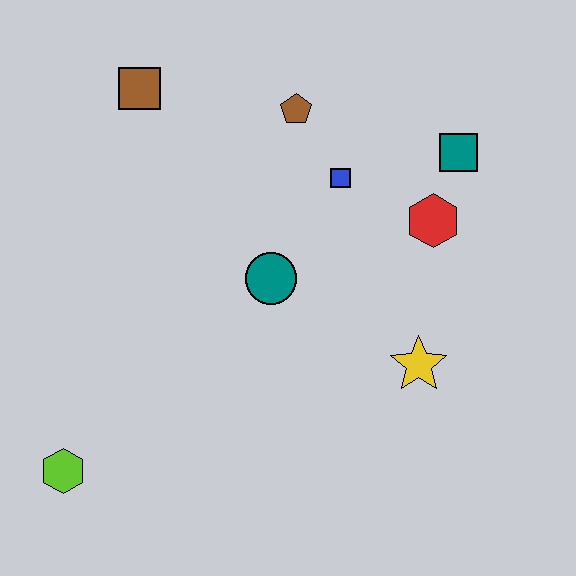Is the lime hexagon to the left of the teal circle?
Yes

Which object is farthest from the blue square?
The lime hexagon is farthest from the blue square.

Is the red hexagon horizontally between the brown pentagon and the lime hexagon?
No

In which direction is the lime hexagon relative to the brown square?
The lime hexagon is below the brown square.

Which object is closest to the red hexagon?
The teal square is closest to the red hexagon.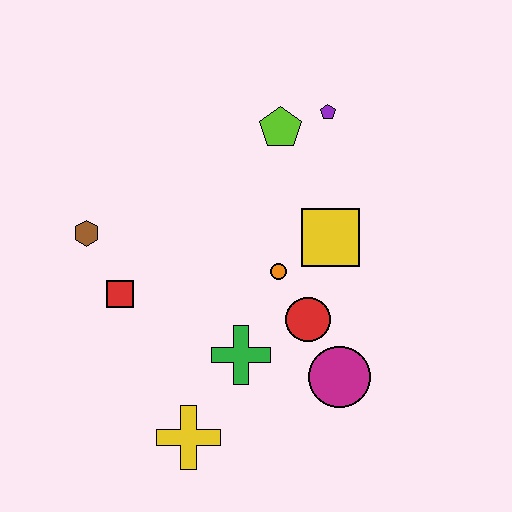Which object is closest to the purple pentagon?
The lime pentagon is closest to the purple pentagon.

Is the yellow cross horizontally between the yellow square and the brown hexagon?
Yes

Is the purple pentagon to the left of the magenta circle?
Yes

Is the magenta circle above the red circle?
No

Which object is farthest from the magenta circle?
The brown hexagon is farthest from the magenta circle.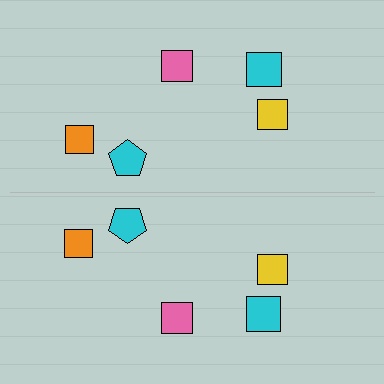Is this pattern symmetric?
Yes, this pattern has bilateral (reflection) symmetry.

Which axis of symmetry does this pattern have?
The pattern has a horizontal axis of symmetry running through the center of the image.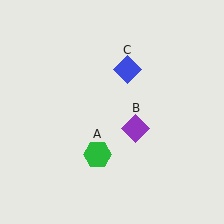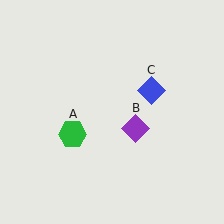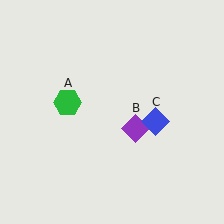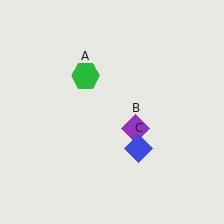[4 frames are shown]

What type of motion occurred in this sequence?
The green hexagon (object A), blue diamond (object C) rotated clockwise around the center of the scene.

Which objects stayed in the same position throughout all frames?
Purple diamond (object B) remained stationary.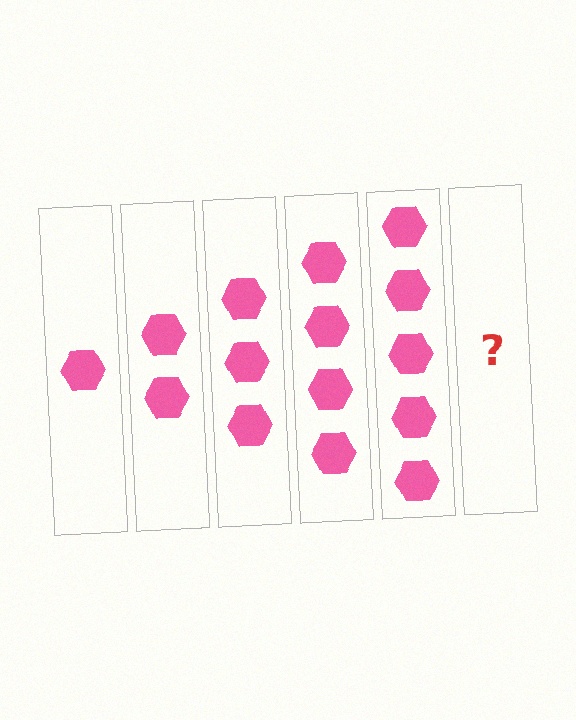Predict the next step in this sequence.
The next step is 6 hexagons.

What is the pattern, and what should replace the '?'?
The pattern is that each step adds one more hexagon. The '?' should be 6 hexagons.